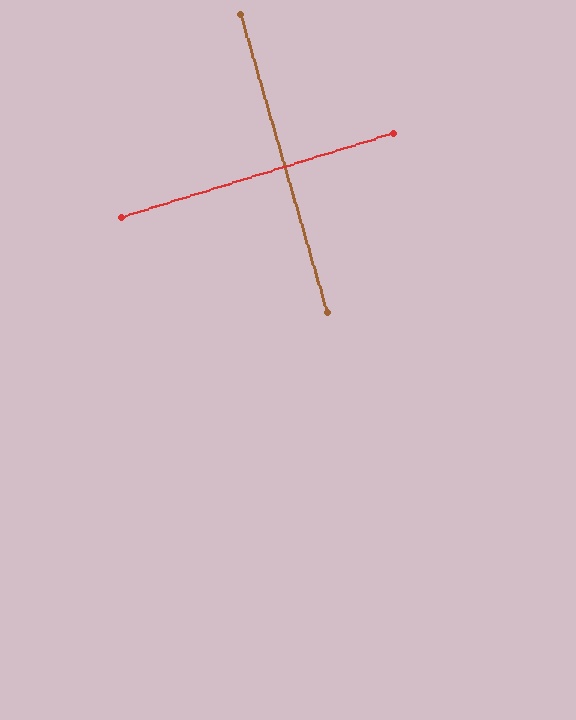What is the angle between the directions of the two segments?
Approximately 89 degrees.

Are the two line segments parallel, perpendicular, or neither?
Perpendicular — they meet at approximately 89°.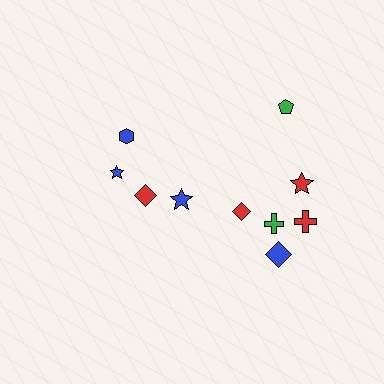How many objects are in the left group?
There are 4 objects.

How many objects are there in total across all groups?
There are 10 objects.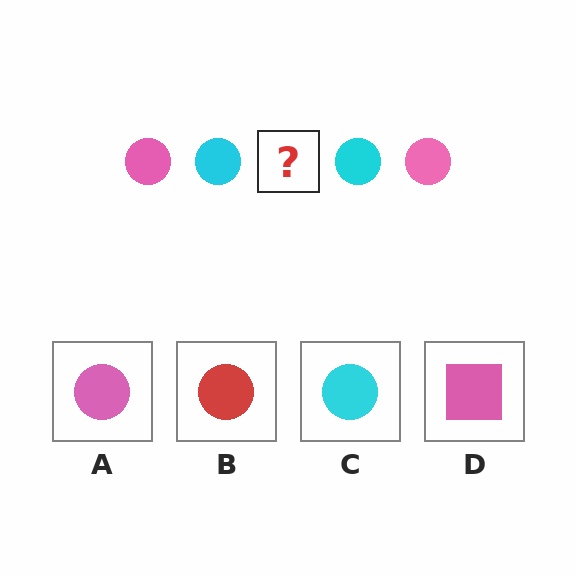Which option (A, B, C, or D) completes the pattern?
A.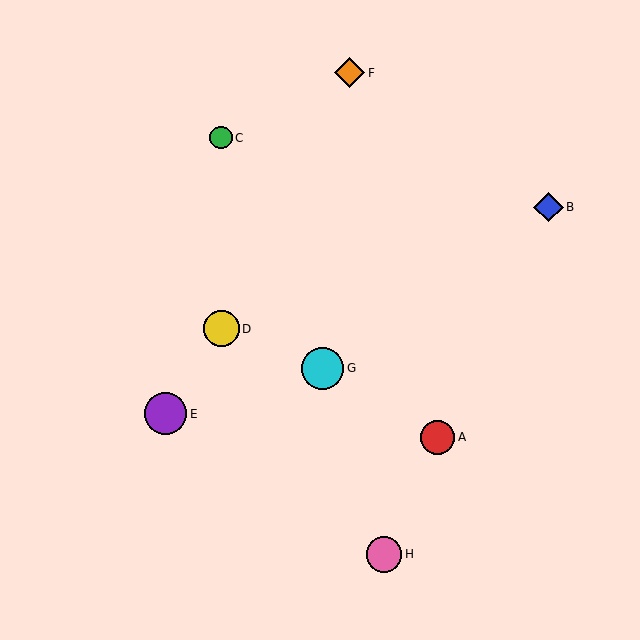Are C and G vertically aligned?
No, C is at x≈221 and G is at x≈323.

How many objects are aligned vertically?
2 objects (C, D) are aligned vertically.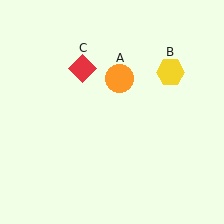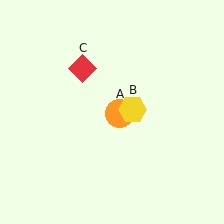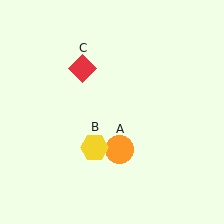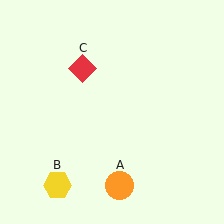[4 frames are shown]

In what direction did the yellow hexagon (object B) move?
The yellow hexagon (object B) moved down and to the left.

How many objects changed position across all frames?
2 objects changed position: orange circle (object A), yellow hexagon (object B).